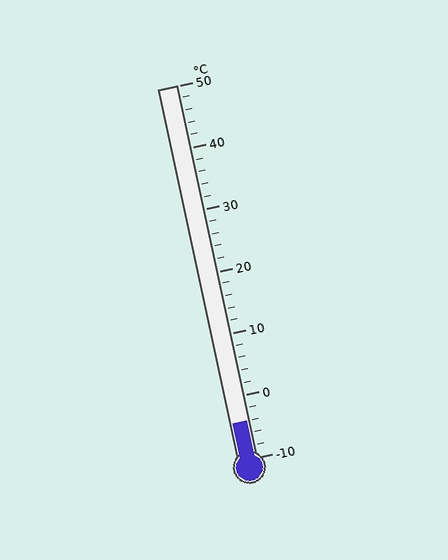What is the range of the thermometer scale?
The thermometer scale ranges from -10°C to 50°C.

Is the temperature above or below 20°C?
The temperature is below 20°C.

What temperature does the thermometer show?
The thermometer shows approximately -4°C.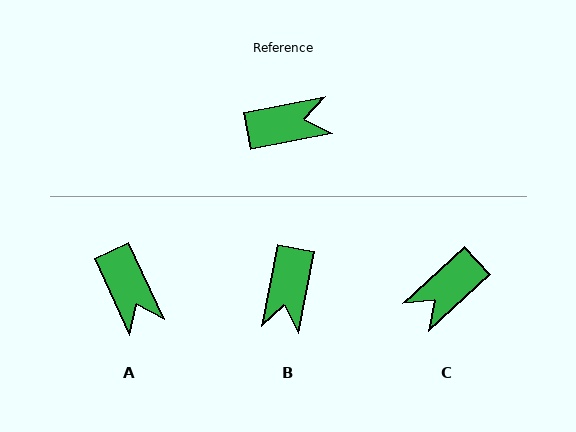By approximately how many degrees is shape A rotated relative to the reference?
Approximately 76 degrees clockwise.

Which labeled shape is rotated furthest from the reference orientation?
C, about 148 degrees away.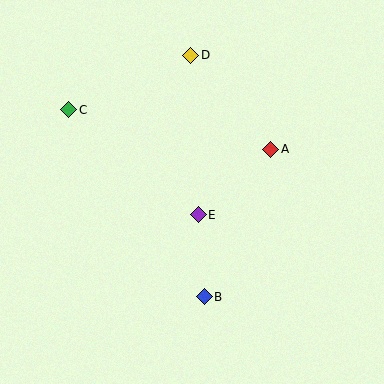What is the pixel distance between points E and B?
The distance between E and B is 82 pixels.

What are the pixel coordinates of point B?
Point B is at (204, 297).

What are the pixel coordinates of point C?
Point C is at (69, 109).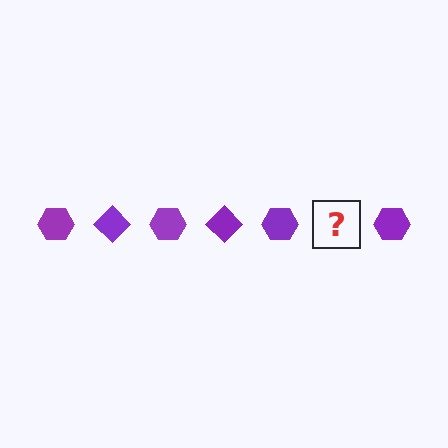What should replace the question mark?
The question mark should be replaced with a purple diamond.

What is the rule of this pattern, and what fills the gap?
The rule is that the pattern cycles through hexagon, diamond shapes in purple. The gap should be filled with a purple diamond.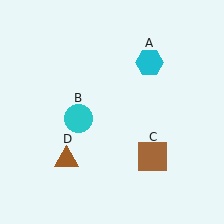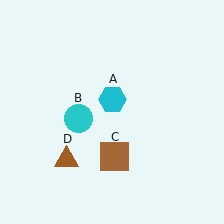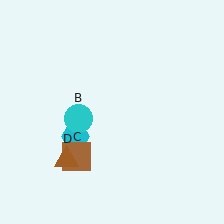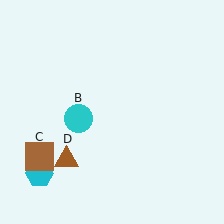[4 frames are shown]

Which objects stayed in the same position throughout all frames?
Cyan circle (object B) and brown triangle (object D) remained stationary.